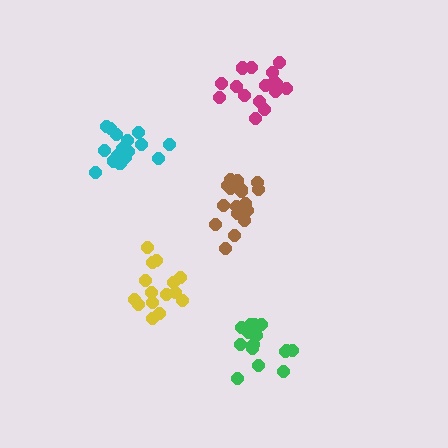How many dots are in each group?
Group 1: 16 dots, Group 2: 15 dots, Group 3: 19 dots, Group 4: 17 dots, Group 5: 17 dots (84 total).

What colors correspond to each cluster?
The clusters are colored: magenta, yellow, brown, green, cyan.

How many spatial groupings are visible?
There are 5 spatial groupings.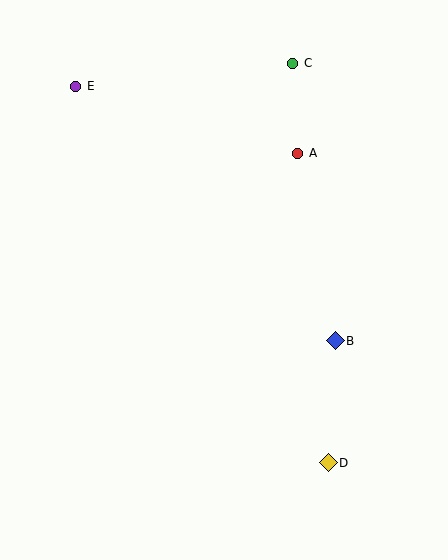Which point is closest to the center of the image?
Point B at (335, 341) is closest to the center.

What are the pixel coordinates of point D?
Point D is at (328, 463).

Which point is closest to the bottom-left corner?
Point D is closest to the bottom-left corner.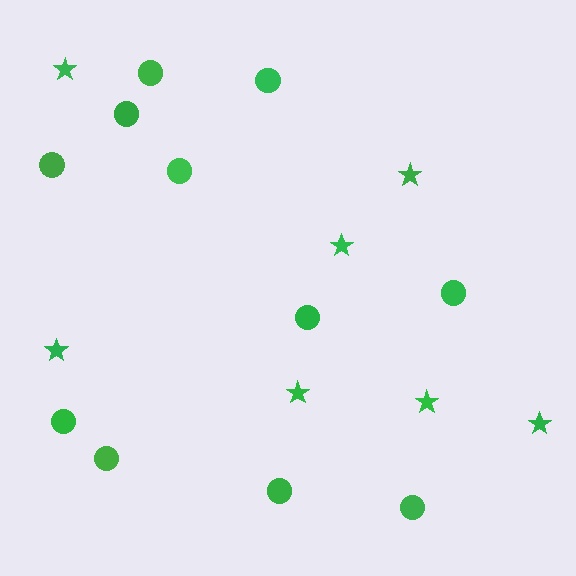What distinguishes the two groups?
There are 2 groups: one group of circles (11) and one group of stars (7).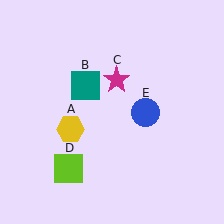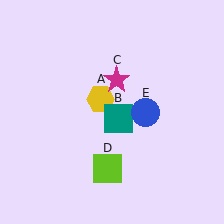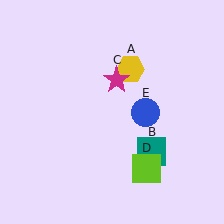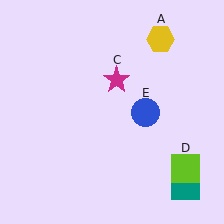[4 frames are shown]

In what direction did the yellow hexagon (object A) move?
The yellow hexagon (object A) moved up and to the right.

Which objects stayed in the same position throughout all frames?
Magenta star (object C) and blue circle (object E) remained stationary.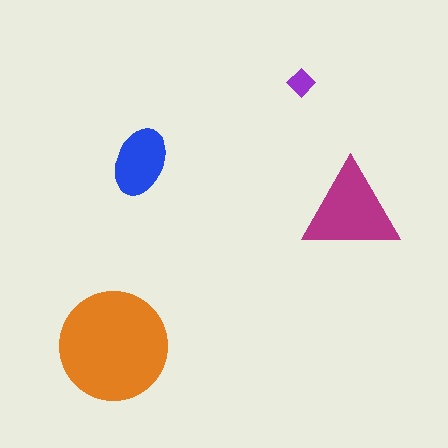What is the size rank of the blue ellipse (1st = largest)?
3rd.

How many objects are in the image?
There are 4 objects in the image.